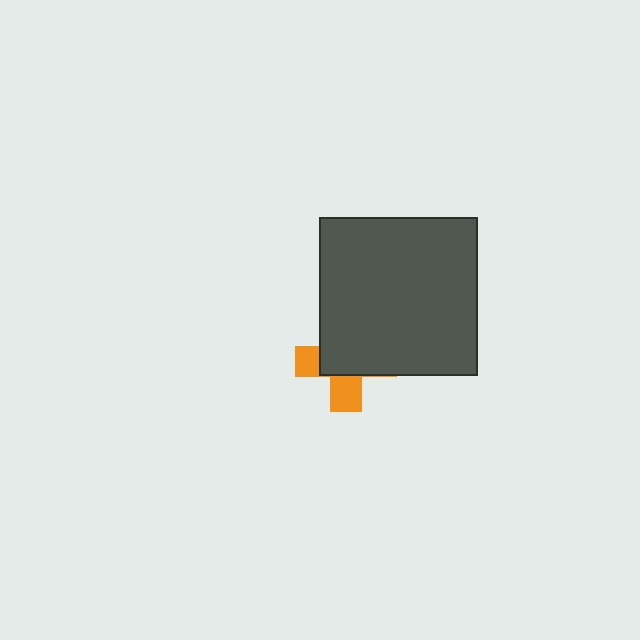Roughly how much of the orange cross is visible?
A small part of it is visible (roughly 37%).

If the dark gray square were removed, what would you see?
You would see the complete orange cross.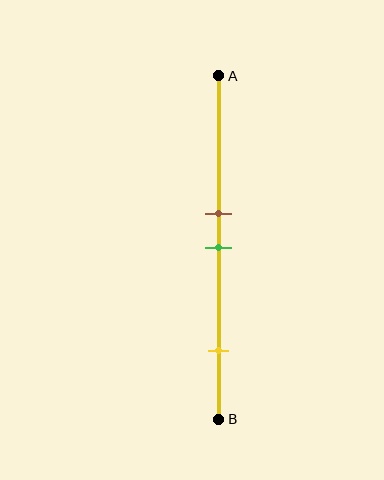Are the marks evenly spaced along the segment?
No, the marks are not evenly spaced.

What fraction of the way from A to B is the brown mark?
The brown mark is approximately 40% (0.4) of the way from A to B.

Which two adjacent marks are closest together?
The brown and green marks are the closest adjacent pair.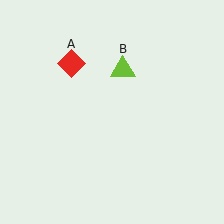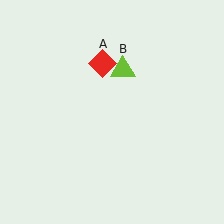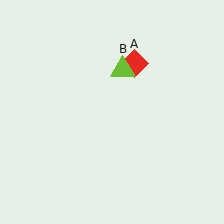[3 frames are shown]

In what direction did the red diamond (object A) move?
The red diamond (object A) moved right.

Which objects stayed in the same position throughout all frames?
Lime triangle (object B) remained stationary.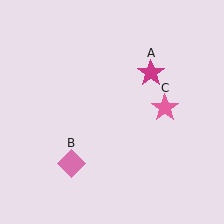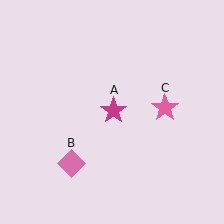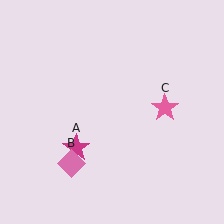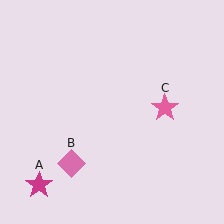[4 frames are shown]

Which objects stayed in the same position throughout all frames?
Pink diamond (object B) and pink star (object C) remained stationary.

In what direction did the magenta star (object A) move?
The magenta star (object A) moved down and to the left.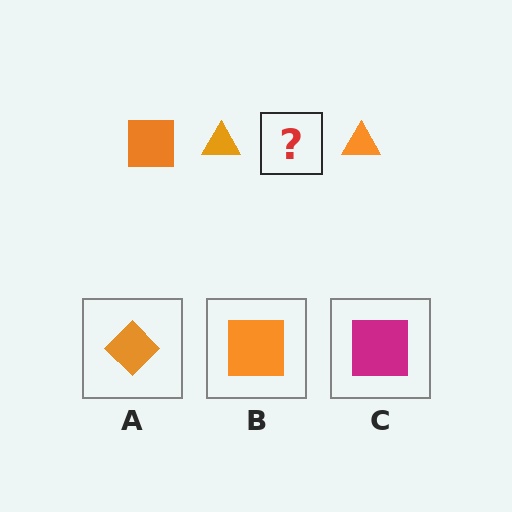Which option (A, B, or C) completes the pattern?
B.